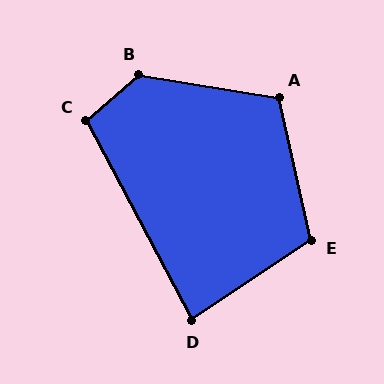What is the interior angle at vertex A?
Approximately 112 degrees (obtuse).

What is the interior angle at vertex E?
Approximately 111 degrees (obtuse).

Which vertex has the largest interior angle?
B, at approximately 131 degrees.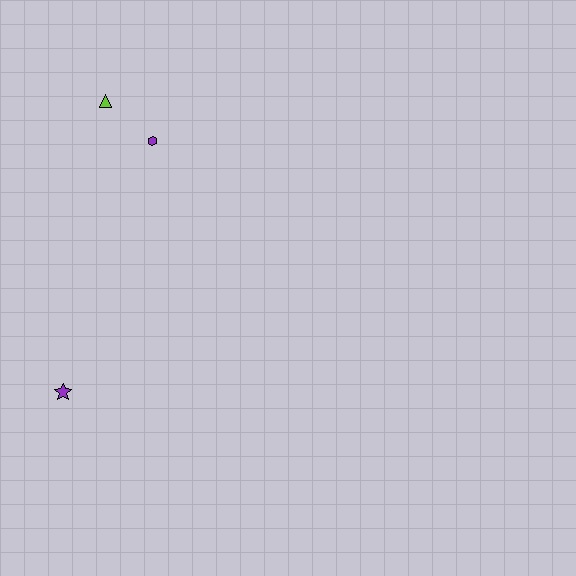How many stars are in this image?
There is 1 star.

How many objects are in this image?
There are 3 objects.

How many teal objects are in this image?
There are no teal objects.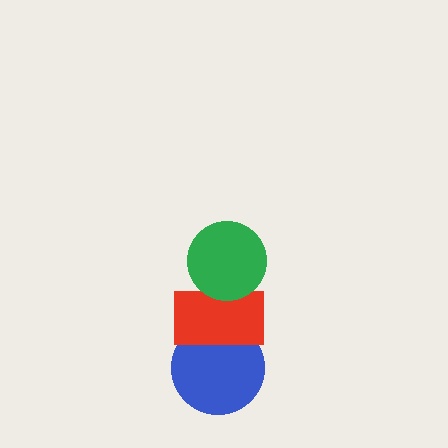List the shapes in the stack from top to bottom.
From top to bottom: the green circle, the red rectangle, the blue circle.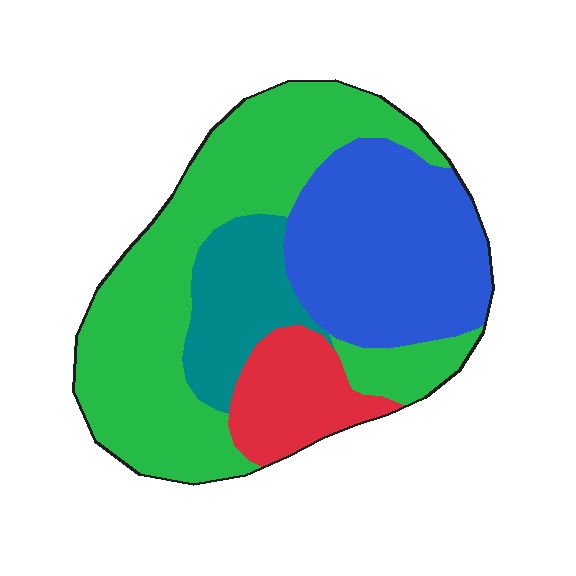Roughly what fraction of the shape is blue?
Blue covers about 30% of the shape.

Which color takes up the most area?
Green, at roughly 45%.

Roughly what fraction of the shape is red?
Red takes up about one eighth (1/8) of the shape.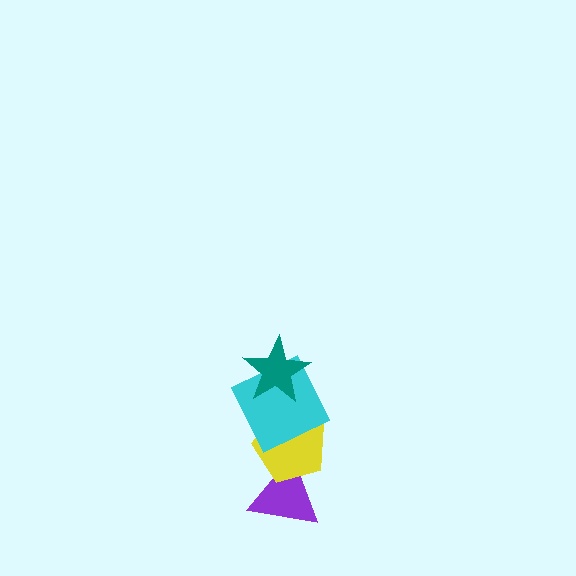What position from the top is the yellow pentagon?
The yellow pentagon is 3rd from the top.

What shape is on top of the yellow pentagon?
The cyan square is on top of the yellow pentagon.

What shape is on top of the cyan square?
The teal star is on top of the cyan square.